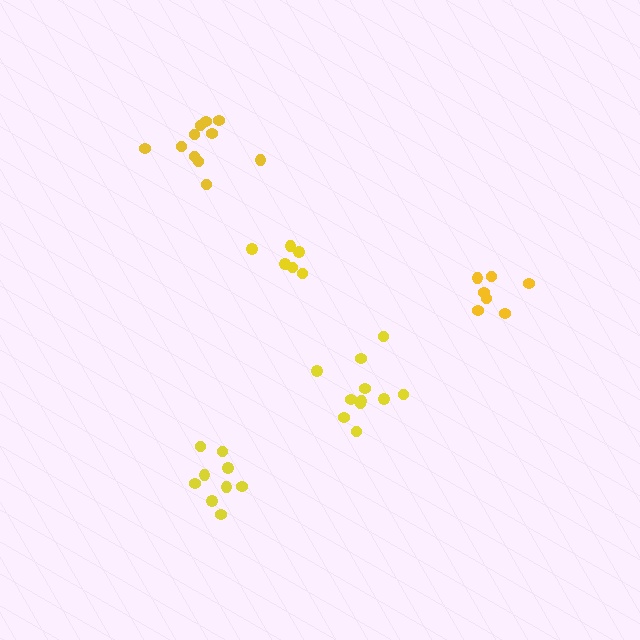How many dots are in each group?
Group 1: 6 dots, Group 2: 11 dots, Group 3: 7 dots, Group 4: 9 dots, Group 5: 11 dots (44 total).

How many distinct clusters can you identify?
There are 5 distinct clusters.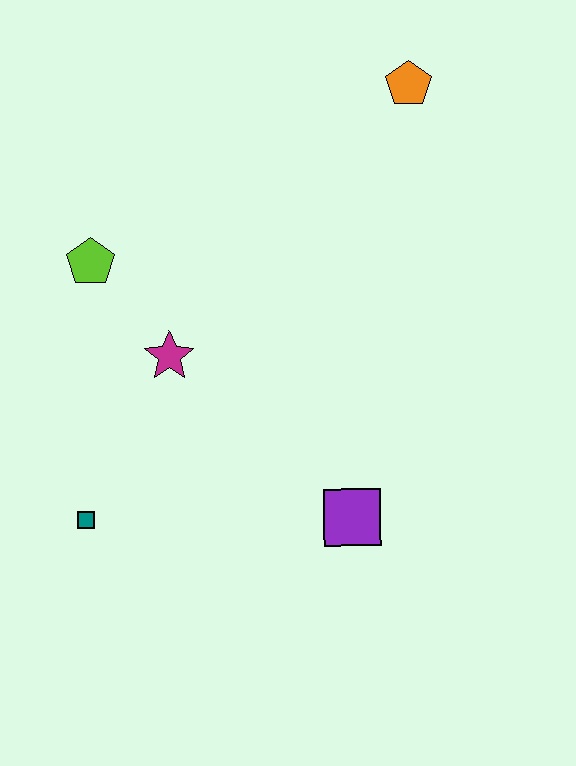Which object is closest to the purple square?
The magenta star is closest to the purple square.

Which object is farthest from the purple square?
The orange pentagon is farthest from the purple square.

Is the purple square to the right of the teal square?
Yes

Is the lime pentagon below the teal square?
No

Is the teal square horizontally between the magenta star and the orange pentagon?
No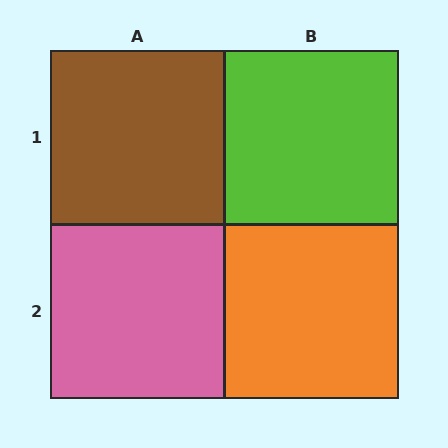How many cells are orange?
1 cell is orange.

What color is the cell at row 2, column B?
Orange.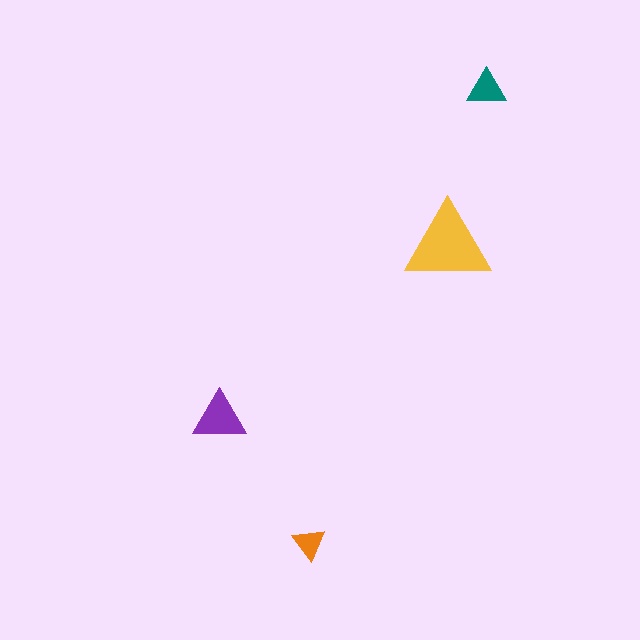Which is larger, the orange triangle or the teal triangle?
The teal one.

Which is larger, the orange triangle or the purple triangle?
The purple one.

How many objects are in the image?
There are 4 objects in the image.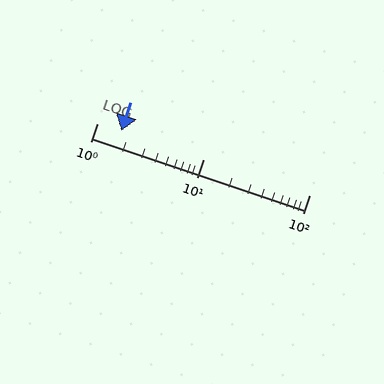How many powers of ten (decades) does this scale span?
The scale spans 2 decades, from 1 to 100.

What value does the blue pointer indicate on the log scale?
The pointer indicates approximately 1.7.